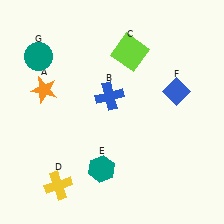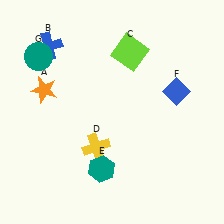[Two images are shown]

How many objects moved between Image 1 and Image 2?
2 objects moved between the two images.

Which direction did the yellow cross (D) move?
The yellow cross (D) moved up.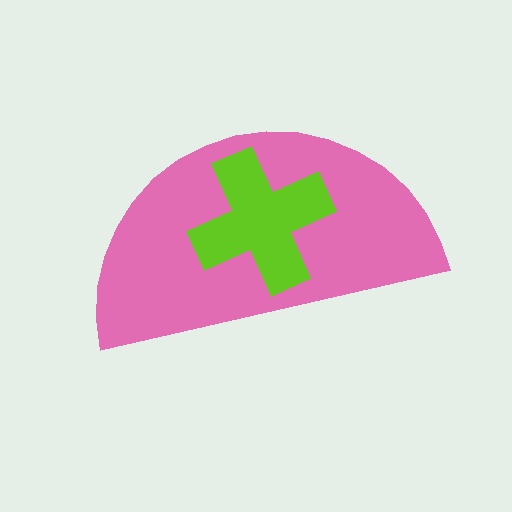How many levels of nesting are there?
2.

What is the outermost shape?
The pink semicircle.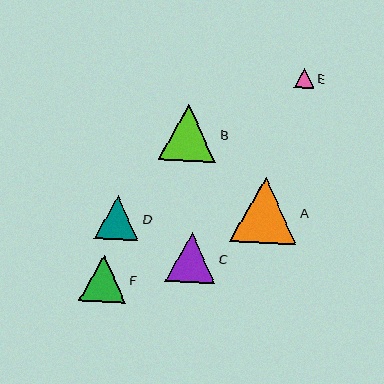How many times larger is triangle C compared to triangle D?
Triangle C is approximately 1.1 times the size of triangle D.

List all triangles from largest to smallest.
From largest to smallest: A, B, C, F, D, E.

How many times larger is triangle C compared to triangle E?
Triangle C is approximately 2.5 times the size of triangle E.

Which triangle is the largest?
Triangle A is the largest with a size of approximately 66 pixels.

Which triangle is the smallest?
Triangle E is the smallest with a size of approximately 20 pixels.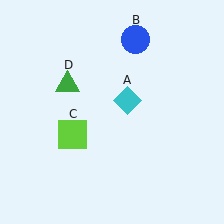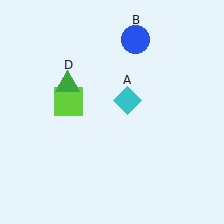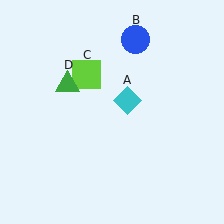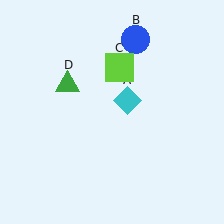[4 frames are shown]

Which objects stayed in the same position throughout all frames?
Cyan diamond (object A) and blue circle (object B) and green triangle (object D) remained stationary.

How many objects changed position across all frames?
1 object changed position: lime square (object C).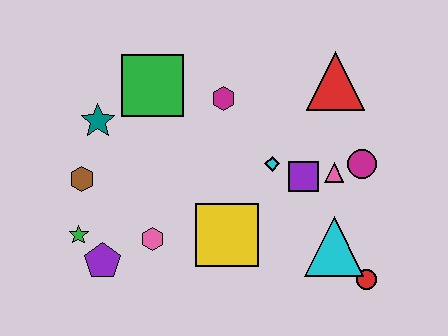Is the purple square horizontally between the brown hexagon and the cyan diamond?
No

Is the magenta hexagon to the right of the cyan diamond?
No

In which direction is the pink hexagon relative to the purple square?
The pink hexagon is to the left of the purple square.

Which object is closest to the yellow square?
The pink hexagon is closest to the yellow square.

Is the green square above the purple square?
Yes